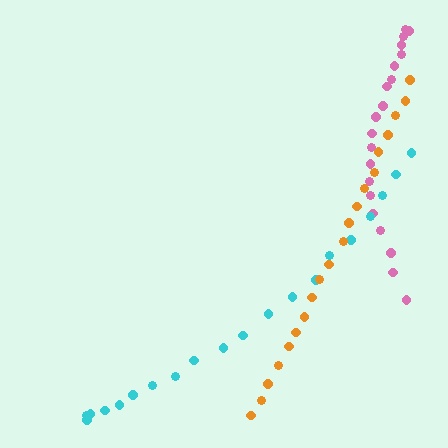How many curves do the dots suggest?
There are 3 distinct paths.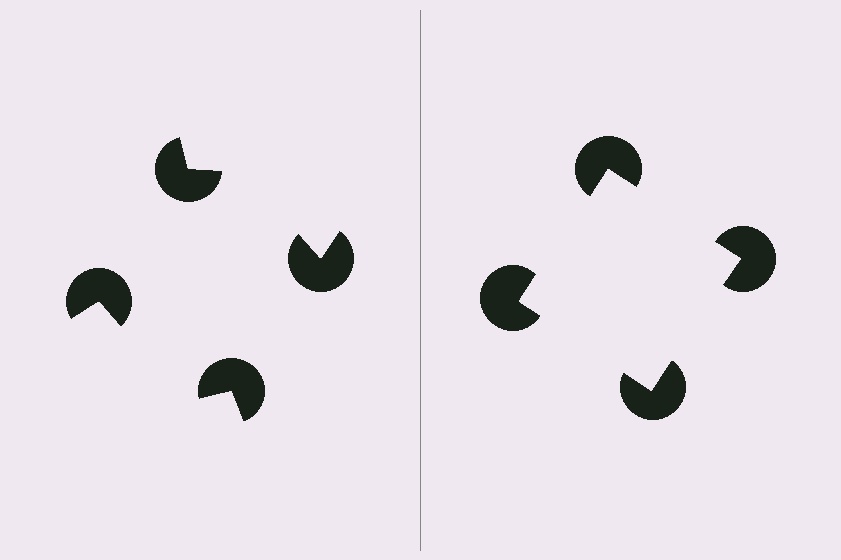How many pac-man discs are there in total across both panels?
8 — 4 on each side.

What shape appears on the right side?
An illusory square.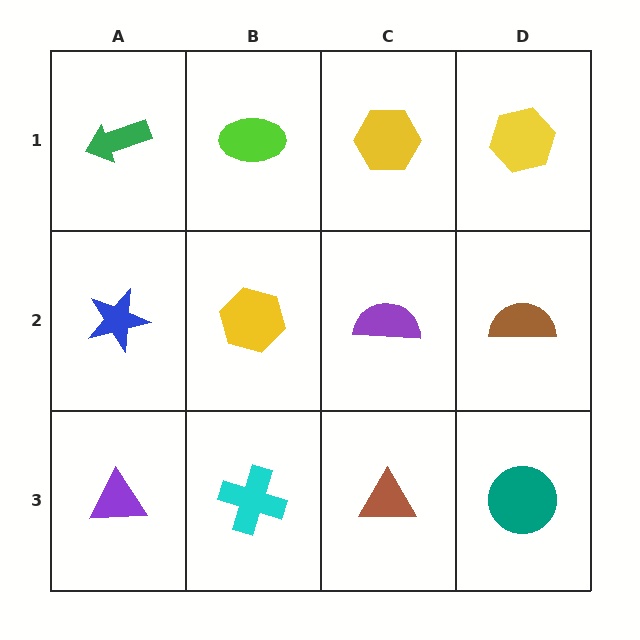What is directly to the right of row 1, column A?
A lime ellipse.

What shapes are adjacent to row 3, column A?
A blue star (row 2, column A), a cyan cross (row 3, column B).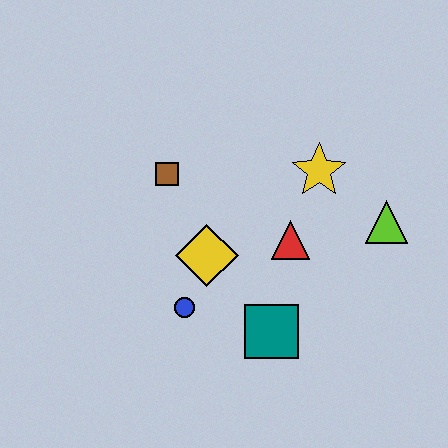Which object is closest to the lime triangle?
The yellow star is closest to the lime triangle.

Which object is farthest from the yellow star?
The blue circle is farthest from the yellow star.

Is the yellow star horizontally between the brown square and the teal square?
No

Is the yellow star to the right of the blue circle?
Yes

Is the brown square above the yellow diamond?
Yes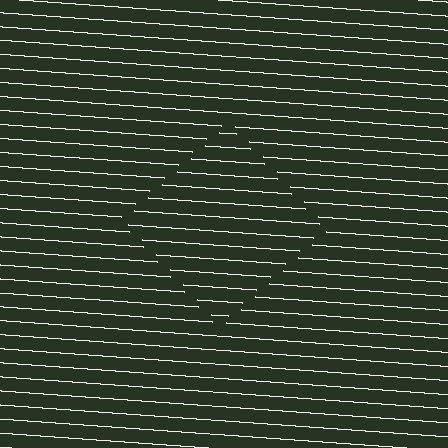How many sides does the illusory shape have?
4 sides — the line-ends trace a square.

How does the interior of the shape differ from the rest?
The interior of the shape contains the same grating, shifted by half a period — the contour is defined by the phase discontinuity where line-ends from the inner and outer gratings abut.